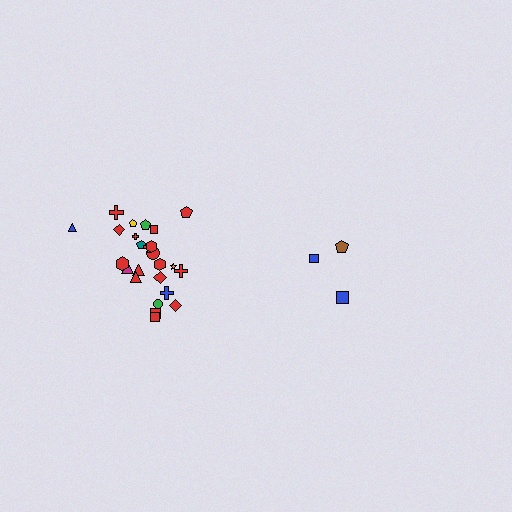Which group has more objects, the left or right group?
The left group.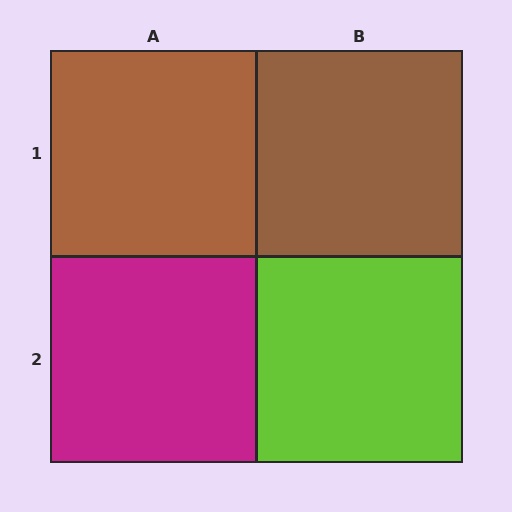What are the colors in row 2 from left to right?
Magenta, lime.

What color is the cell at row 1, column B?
Brown.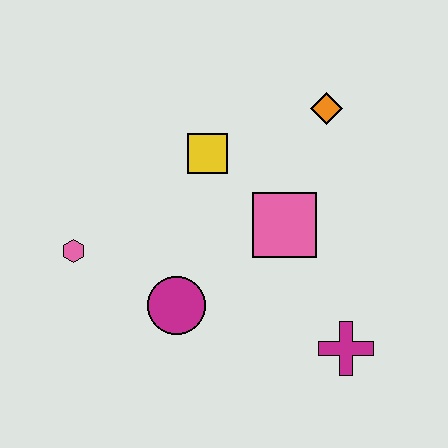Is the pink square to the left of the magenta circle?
No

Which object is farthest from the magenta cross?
The pink hexagon is farthest from the magenta cross.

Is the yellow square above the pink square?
Yes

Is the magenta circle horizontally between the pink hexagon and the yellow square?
Yes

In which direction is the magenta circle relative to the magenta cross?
The magenta circle is to the left of the magenta cross.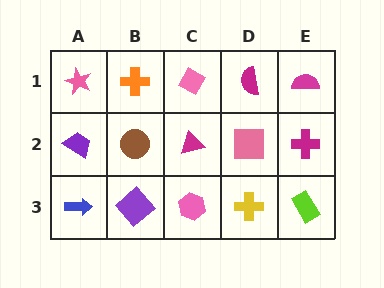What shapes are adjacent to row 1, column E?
A magenta cross (row 2, column E), a magenta semicircle (row 1, column D).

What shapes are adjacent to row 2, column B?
An orange cross (row 1, column B), a purple diamond (row 3, column B), a purple trapezoid (row 2, column A), a magenta triangle (row 2, column C).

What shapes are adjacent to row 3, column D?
A pink square (row 2, column D), a pink hexagon (row 3, column C), a lime rectangle (row 3, column E).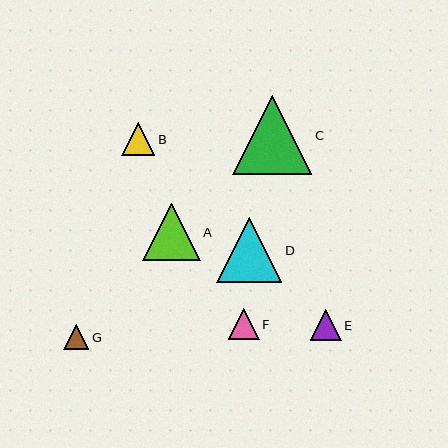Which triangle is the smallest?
Triangle G is the smallest with a size of approximately 25 pixels.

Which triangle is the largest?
Triangle C is the largest with a size of approximately 79 pixels.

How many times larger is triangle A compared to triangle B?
Triangle A is approximately 1.7 times the size of triangle B.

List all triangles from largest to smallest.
From largest to smallest: C, D, A, B, E, F, G.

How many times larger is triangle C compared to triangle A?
Triangle C is approximately 1.4 times the size of triangle A.